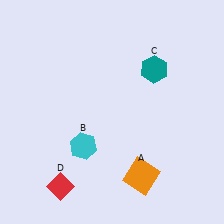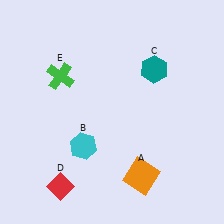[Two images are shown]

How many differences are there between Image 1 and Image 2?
There is 1 difference between the two images.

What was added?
A green cross (E) was added in Image 2.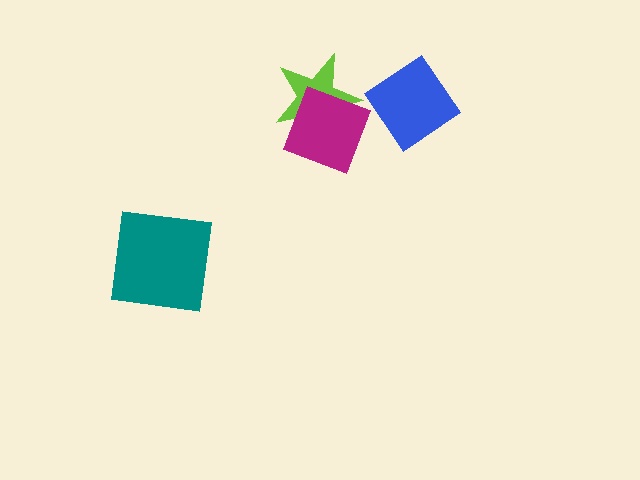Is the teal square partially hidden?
No, no other shape covers it.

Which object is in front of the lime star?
The magenta diamond is in front of the lime star.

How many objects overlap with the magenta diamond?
1 object overlaps with the magenta diamond.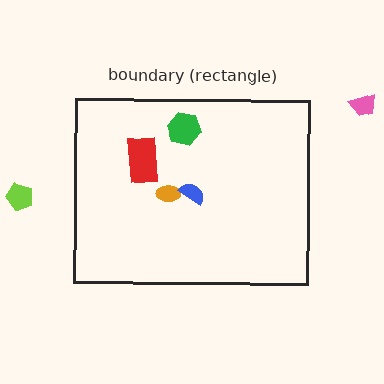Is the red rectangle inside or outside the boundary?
Inside.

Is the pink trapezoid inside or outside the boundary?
Outside.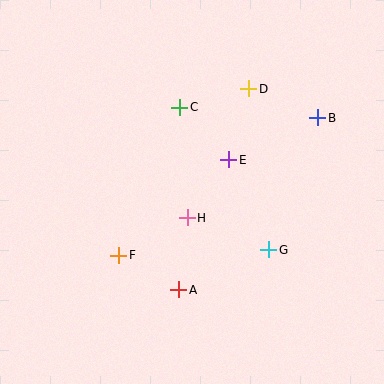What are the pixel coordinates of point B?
Point B is at (318, 118).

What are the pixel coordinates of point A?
Point A is at (179, 290).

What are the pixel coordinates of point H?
Point H is at (187, 218).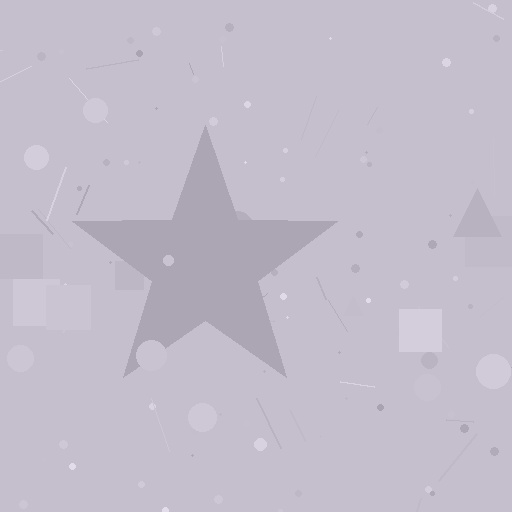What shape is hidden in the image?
A star is hidden in the image.